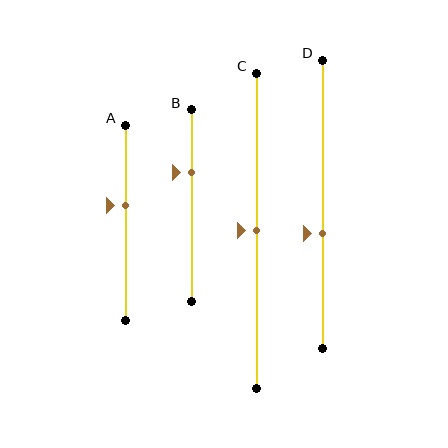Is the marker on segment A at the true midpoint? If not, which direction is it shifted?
No, the marker on segment A is shifted upward by about 9% of the segment length.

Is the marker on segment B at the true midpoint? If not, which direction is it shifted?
No, the marker on segment B is shifted upward by about 18% of the segment length.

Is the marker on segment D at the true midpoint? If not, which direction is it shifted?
No, the marker on segment D is shifted downward by about 10% of the segment length.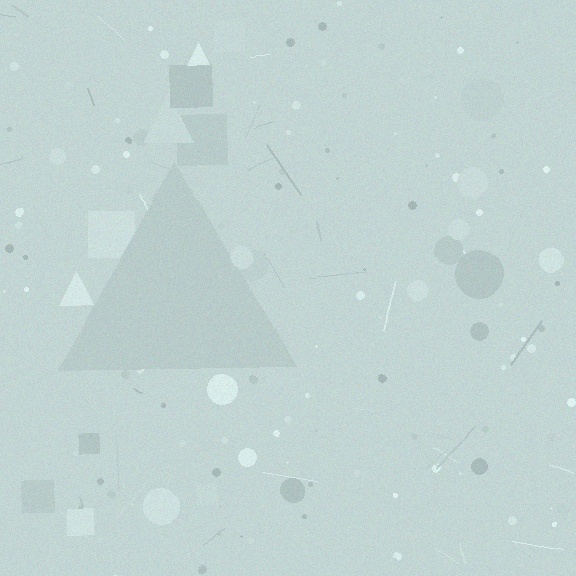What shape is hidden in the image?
A triangle is hidden in the image.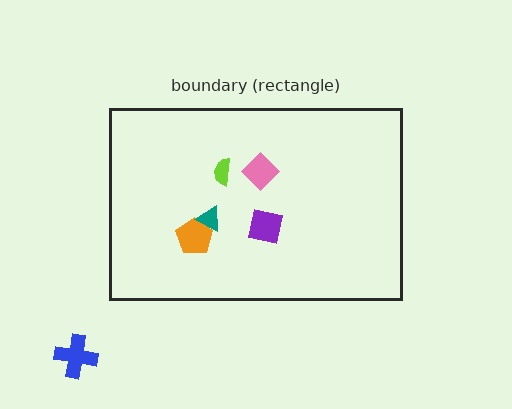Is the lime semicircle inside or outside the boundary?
Inside.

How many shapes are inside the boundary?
5 inside, 1 outside.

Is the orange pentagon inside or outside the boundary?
Inside.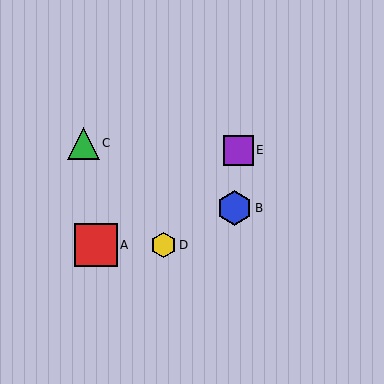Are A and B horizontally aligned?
No, A is at y≈245 and B is at y≈208.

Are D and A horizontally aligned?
Yes, both are at y≈245.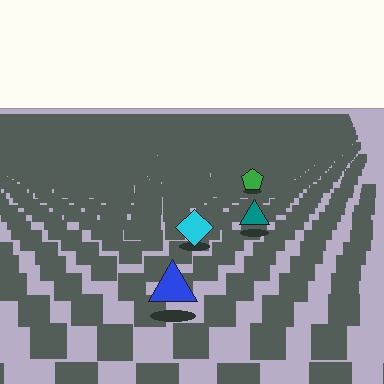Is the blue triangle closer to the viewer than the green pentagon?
Yes. The blue triangle is closer — you can tell from the texture gradient: the ground texture is coarser near it.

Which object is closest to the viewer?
The blue triangle is closest. The texture marks near it are larger and more spread out.